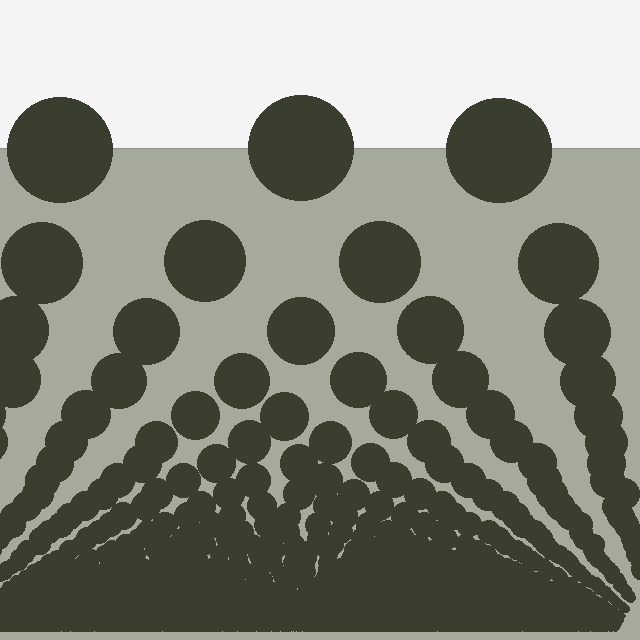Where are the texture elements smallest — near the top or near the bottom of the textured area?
Near the bottom.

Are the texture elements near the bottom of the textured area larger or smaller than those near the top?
Smaller. The gradient is inverted — elements near the bottom are smaller and denser.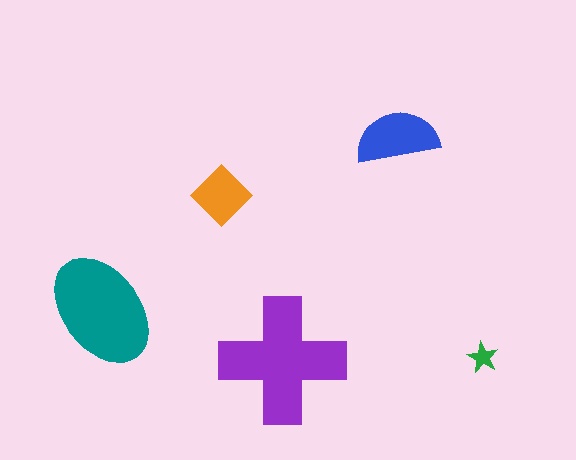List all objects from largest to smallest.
The purple cross, the teal ellipse, the blue semicircle, the orange diamond, the green star.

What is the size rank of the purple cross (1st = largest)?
1st.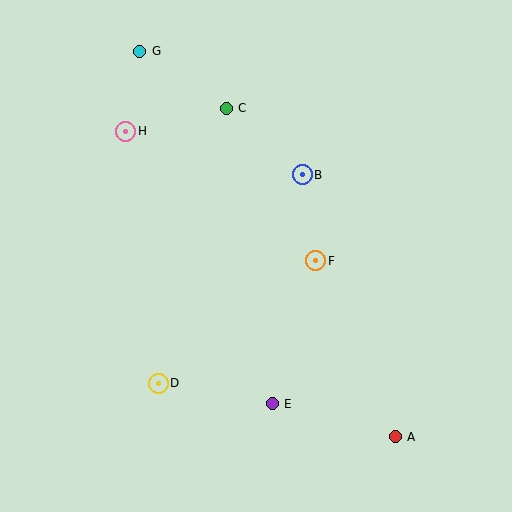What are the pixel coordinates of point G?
Point G is at (140, 52).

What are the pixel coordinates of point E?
Point E is at (272, 404).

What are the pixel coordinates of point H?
Point H is at (126, 131).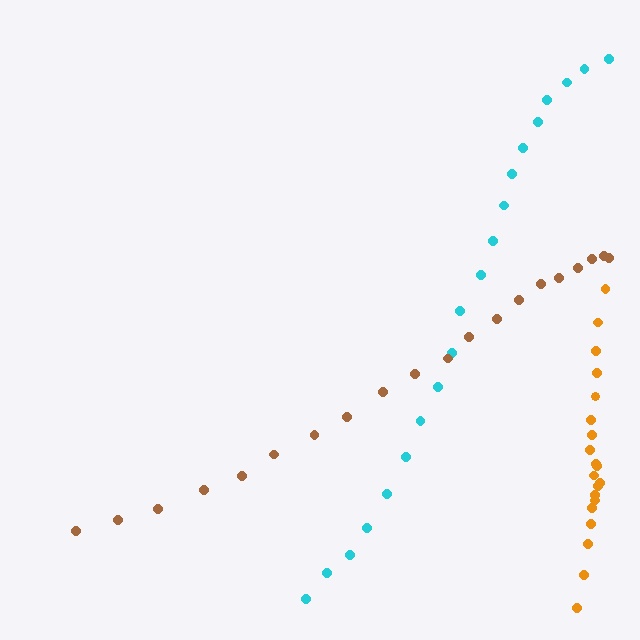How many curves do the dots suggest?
There are 3 distinct paths.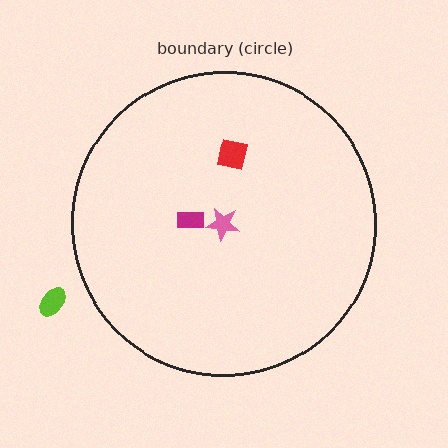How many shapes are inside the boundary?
3 inside, 1 outside.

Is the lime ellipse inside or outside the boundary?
Outside.